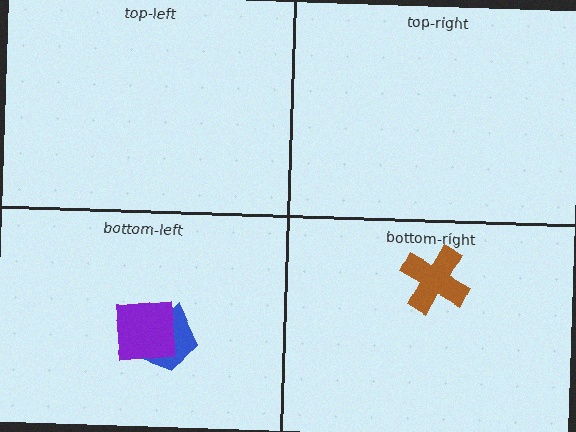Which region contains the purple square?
The bottom-left region.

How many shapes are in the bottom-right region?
1.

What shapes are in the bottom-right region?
The brown cross.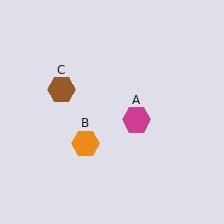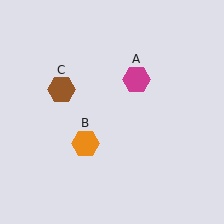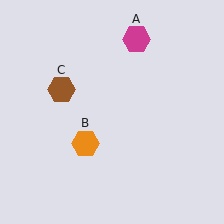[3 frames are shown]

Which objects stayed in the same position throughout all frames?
Orange hexagon (object B) and brown hexagon (object C) remained stationary.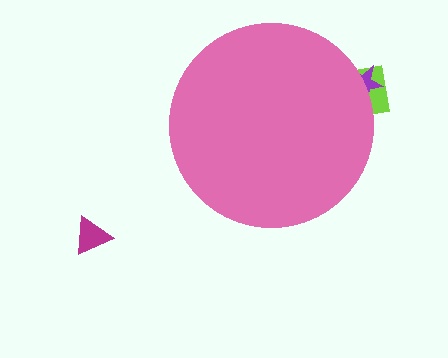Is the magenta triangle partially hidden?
No, the magenta triangle is fully visible.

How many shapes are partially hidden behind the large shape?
2 shapes are partially hidden.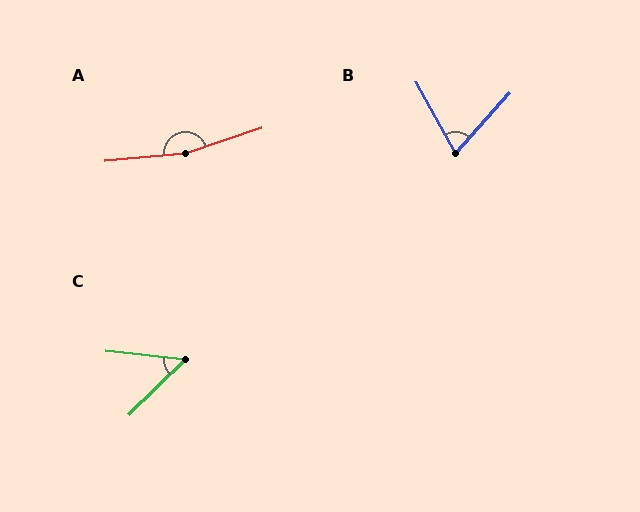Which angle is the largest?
A, at approximately 166 degrees.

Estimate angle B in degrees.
Approximately 71 degrees.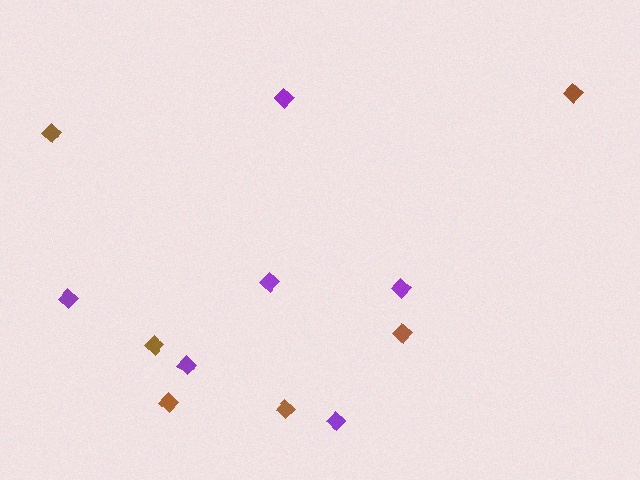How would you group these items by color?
There are 2 groups: one group of brown diamonds (6) and one group of purple diamonds (6).